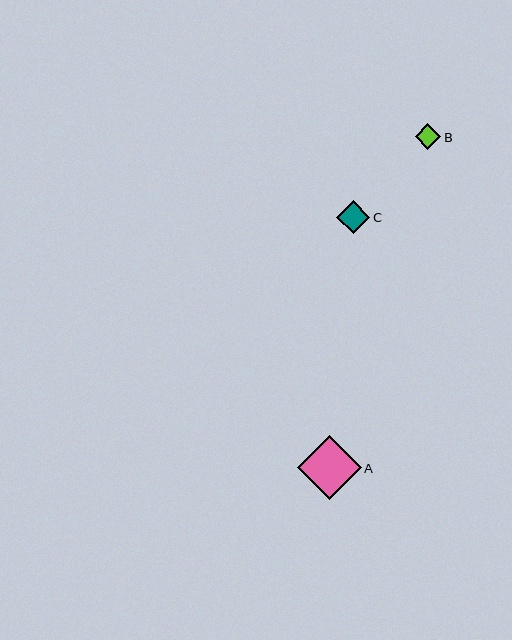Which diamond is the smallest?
Diamond B is the smallest with a size of approximately 25 pixels.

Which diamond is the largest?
Diamond A is the largest with a size of approximately 64 pixels.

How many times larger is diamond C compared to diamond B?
Diamond C is approximately 1.3 times the size of diamond B.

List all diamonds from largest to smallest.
From largest to smallest: A, C, B.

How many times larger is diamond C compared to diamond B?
Diamond C is approximately 1.3 times the size of diamond B.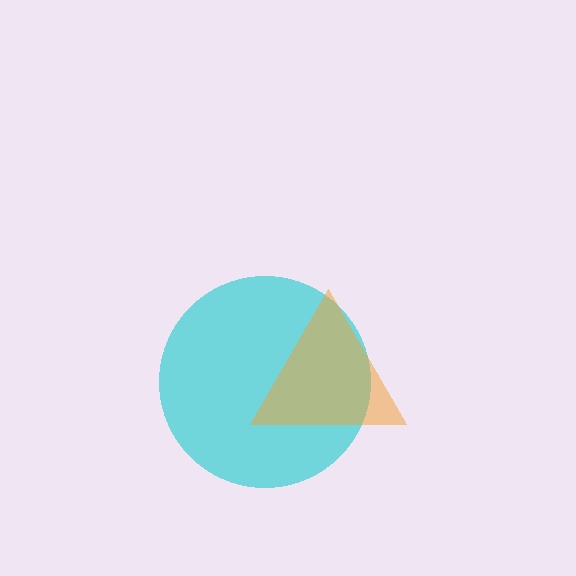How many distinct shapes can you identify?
There are 2 distinct shapes: a cyan circle, an orange triangle.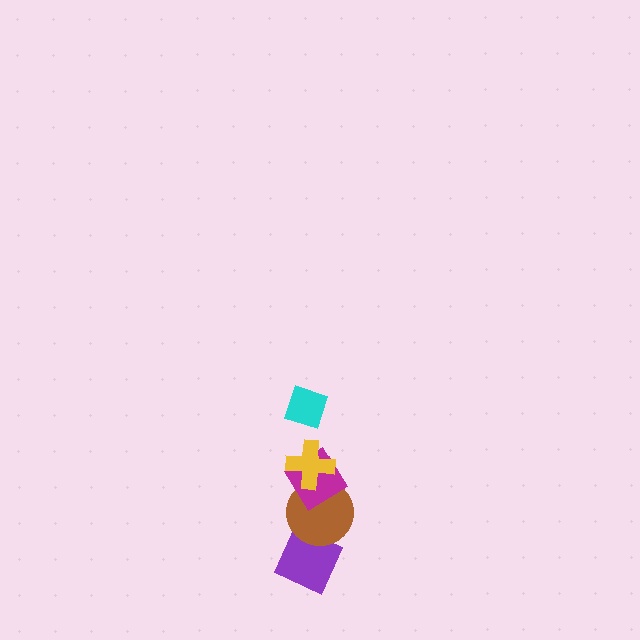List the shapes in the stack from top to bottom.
From top to bottom: the cyan diamond, the yellow cross, the magenta diamond, the brown circle, the purple diamond.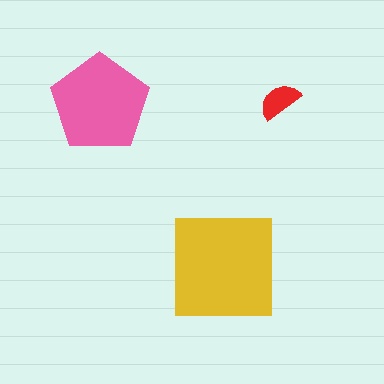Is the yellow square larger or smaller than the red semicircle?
Larger.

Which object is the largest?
The yellow square.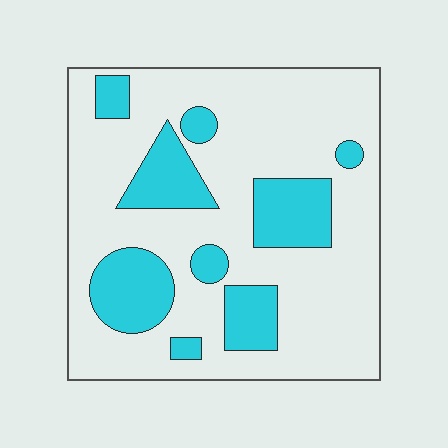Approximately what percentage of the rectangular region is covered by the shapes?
Approximately 25%.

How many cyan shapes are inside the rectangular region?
9.